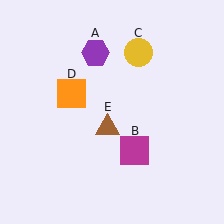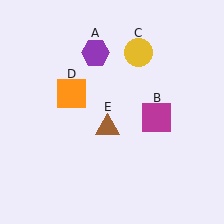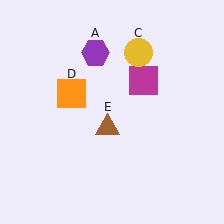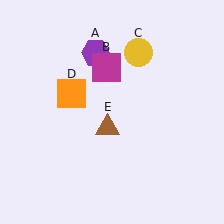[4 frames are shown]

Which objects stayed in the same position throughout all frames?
Purple hexagon (object A) and yellow circle (object C) and orange square (object D) and brown triangle (object E) remained stationary.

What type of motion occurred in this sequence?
The magenta square (object B) rotated counterclockwise around the center of the scene.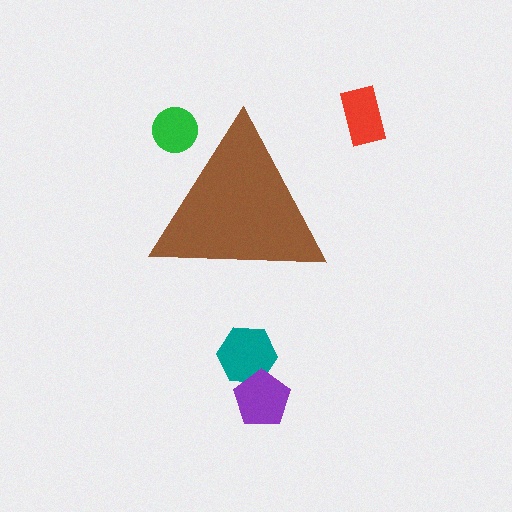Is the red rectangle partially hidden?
No, the red rectangle is fully visible.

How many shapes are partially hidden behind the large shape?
1 shape is partially hidden.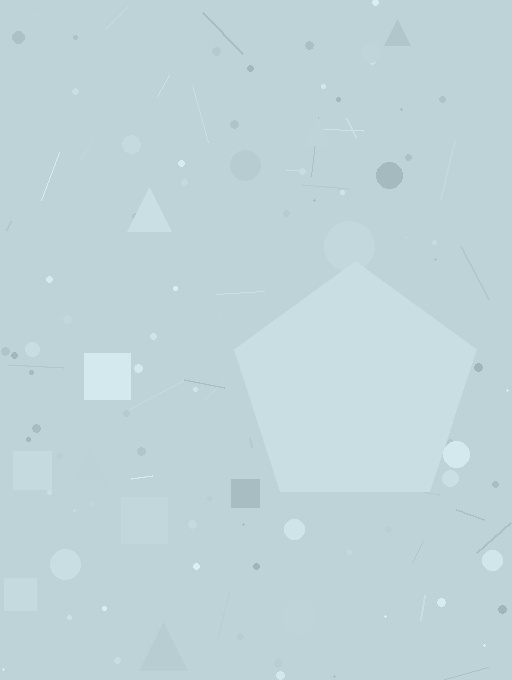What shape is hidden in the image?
A pentagon is hidden in the image.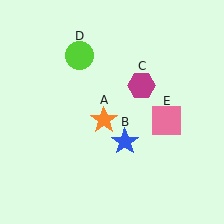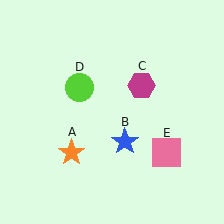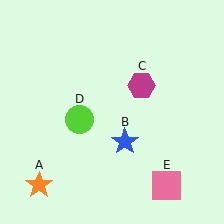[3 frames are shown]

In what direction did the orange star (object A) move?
The orange star (object A) moved down and to the left.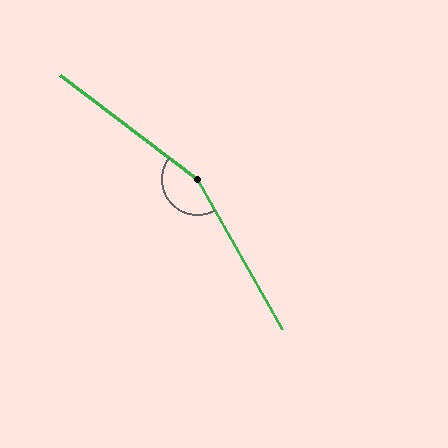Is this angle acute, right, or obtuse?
It is obtuse.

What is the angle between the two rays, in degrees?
Approximately 157 degrees.